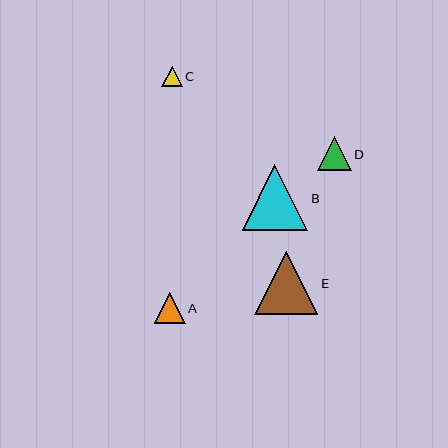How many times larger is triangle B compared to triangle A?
Triangle B is approximately 2.1 times the size of triangle A.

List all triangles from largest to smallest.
From largest to smallest: B, E, D, A, C.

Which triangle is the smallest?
Triangle C is the smallest with a size of approximately 21 pixels.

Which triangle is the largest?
Triangle B is the largest with a size of approximately 66 pixels.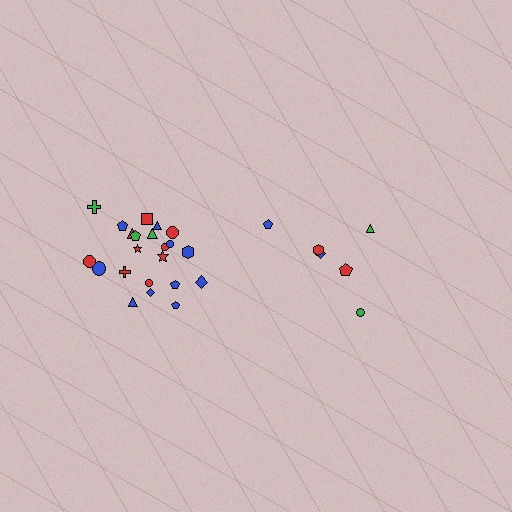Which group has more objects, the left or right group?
The left group.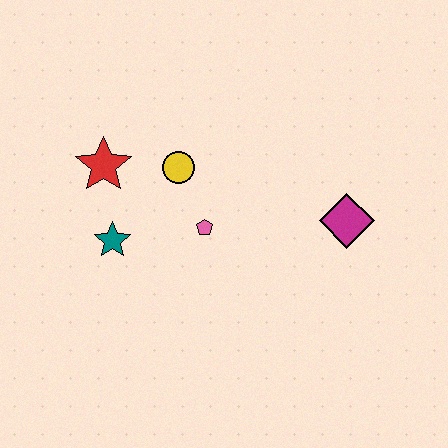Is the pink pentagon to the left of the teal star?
No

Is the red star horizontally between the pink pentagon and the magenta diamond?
No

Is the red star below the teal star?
No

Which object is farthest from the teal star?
The magenta diamond is farthest from the teal star.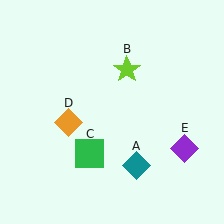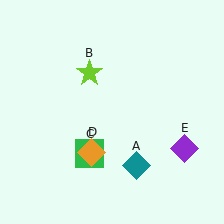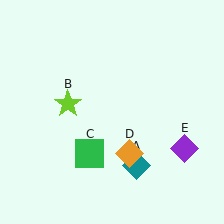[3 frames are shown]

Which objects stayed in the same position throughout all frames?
Teal diamond (object A) and green square (object C) and purple diamond (object E) remained stationary.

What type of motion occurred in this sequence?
The lime star (object B), orange diamond (object D) rotated counterclockwise around the center of the scene.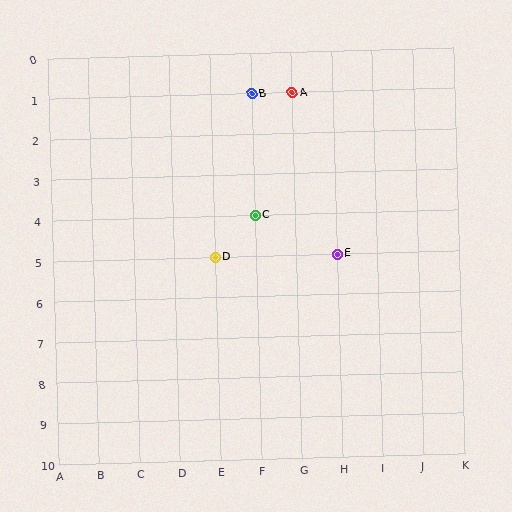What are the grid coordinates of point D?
Point D is at grid coordinates (E, 5).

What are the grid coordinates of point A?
Point A is at grid coordinates (G, 1).